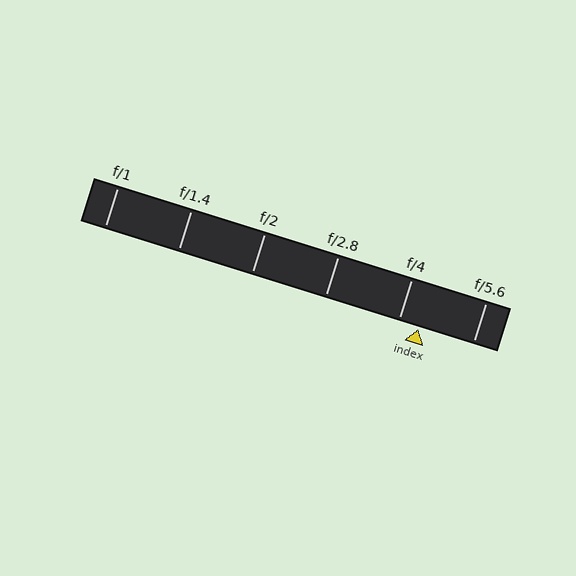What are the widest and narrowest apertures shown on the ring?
The widest aperture shown is f/1 and the narrowest is f/5.6.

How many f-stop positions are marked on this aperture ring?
There are 6 f-stop positions marked.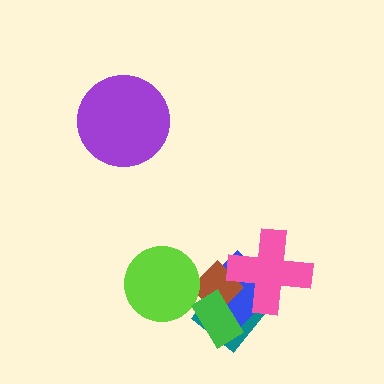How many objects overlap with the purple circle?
0 objects overlap with the purple circle.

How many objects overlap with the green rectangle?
3 objects overlap with the green rectangle.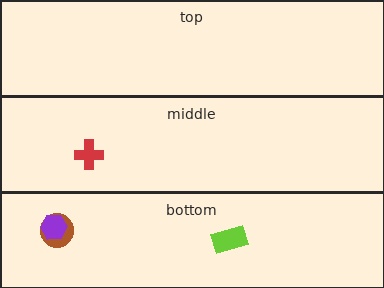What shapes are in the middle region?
The red cross.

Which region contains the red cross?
The middle region.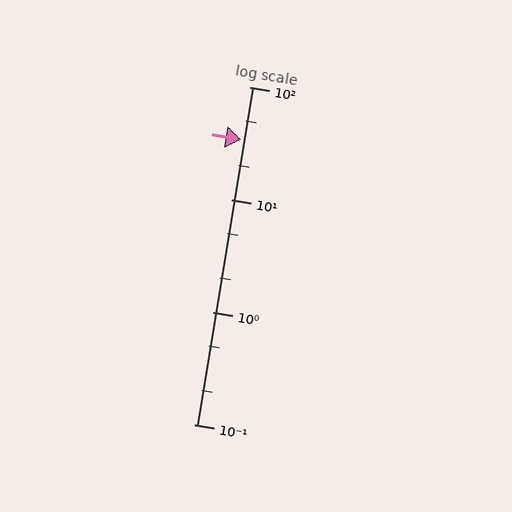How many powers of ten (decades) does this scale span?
The scale spans 3 decades, from 0.1 to 100.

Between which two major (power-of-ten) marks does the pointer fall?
The pointer is between 10 and 100.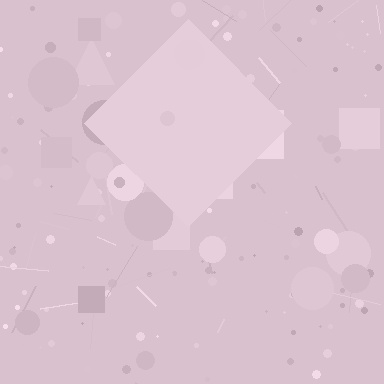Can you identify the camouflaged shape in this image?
The camouflaged shape is a diamond.